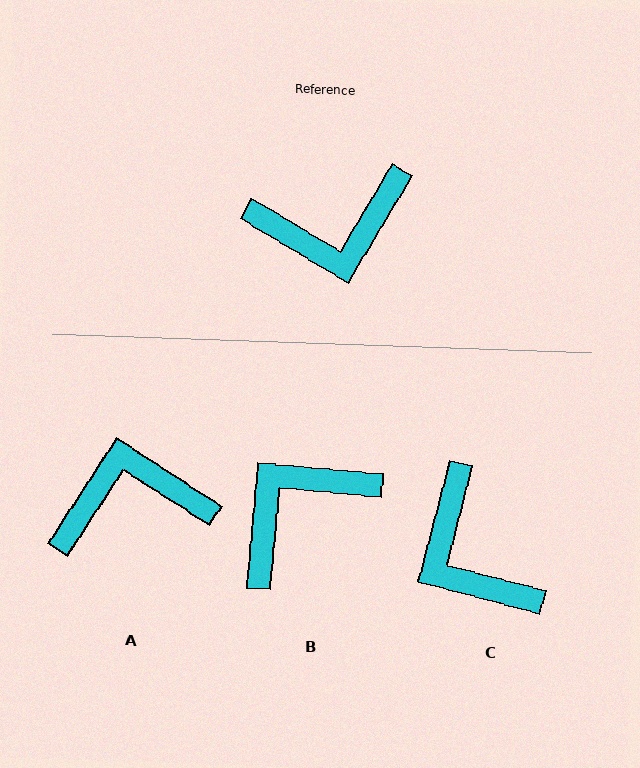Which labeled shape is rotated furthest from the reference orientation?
A, about 178 degrees away.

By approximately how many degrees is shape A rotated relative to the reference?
Approximately 178 degrees counter-clockwise.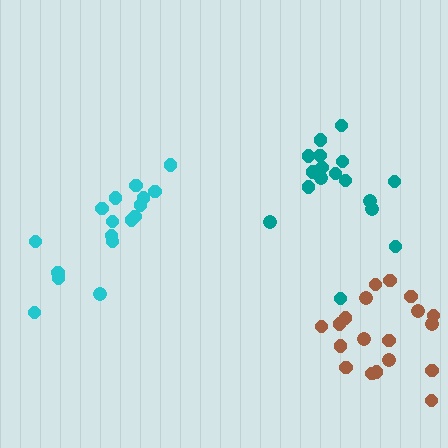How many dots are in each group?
Group 1: 17 dots, Group 2: 19 dots, Group 3: 17 dots (53 total).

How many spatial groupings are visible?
There are 3 spatial groupings.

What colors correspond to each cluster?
The clusters are colored: cyan, brown, teal.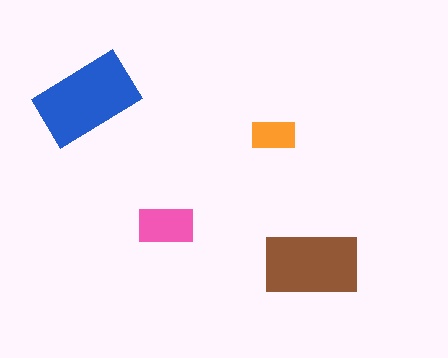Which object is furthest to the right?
The brown rectangle is rightmost.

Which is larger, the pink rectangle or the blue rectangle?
The blue one.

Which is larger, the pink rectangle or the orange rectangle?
The pink one.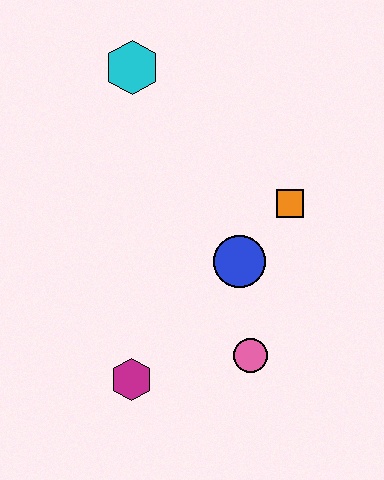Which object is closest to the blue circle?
The orange square is closest to the blue circle.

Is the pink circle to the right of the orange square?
No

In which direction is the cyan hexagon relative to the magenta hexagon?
The cyan hexagon is above the magenta hexagon.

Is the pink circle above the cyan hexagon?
No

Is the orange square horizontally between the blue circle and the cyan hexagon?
No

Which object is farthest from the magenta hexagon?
The cyan hexagon is farthest from the magenta hexagon.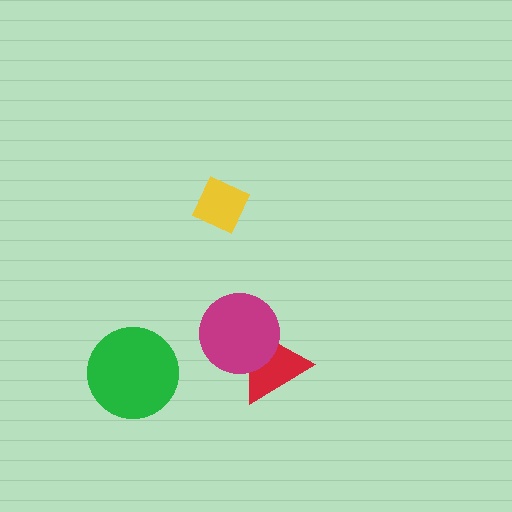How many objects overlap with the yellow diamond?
0 objects overlap with the yellow diamond.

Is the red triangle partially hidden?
Yes, it is partially covered by another shape.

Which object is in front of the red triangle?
The magenta circle is in front of the red triangle.